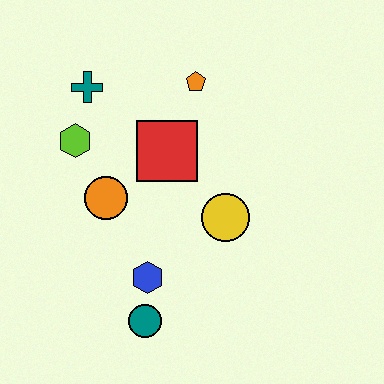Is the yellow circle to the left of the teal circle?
No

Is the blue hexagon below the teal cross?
Yes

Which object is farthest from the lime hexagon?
The teal circle is farthest from the lime hexagon.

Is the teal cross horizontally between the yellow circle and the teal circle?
No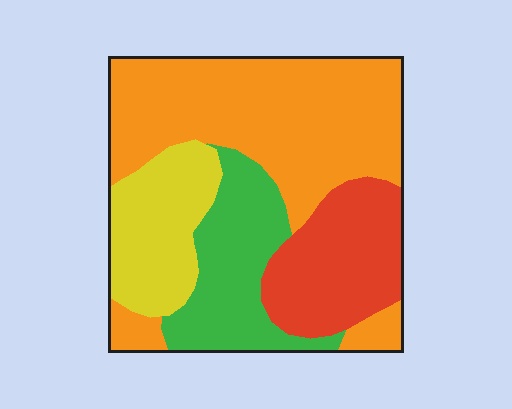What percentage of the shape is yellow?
Yellow covers roughly 15% of the shape.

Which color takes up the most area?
Orange, at roughly 45%.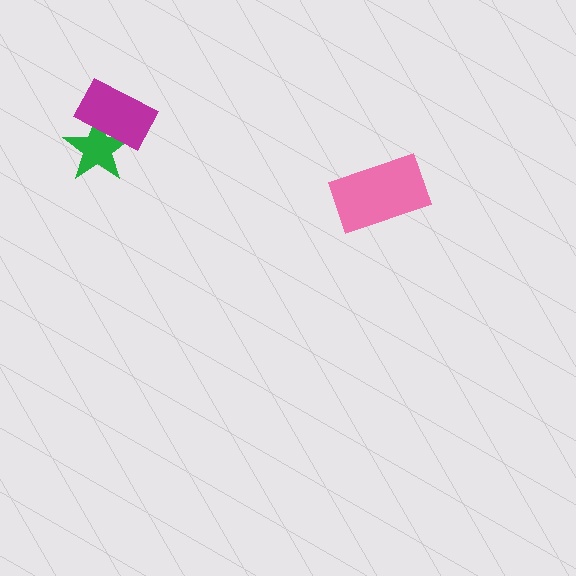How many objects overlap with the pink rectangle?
0 objects overlap with the pink rectangle.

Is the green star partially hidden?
Yes, it is partially covered by another shape.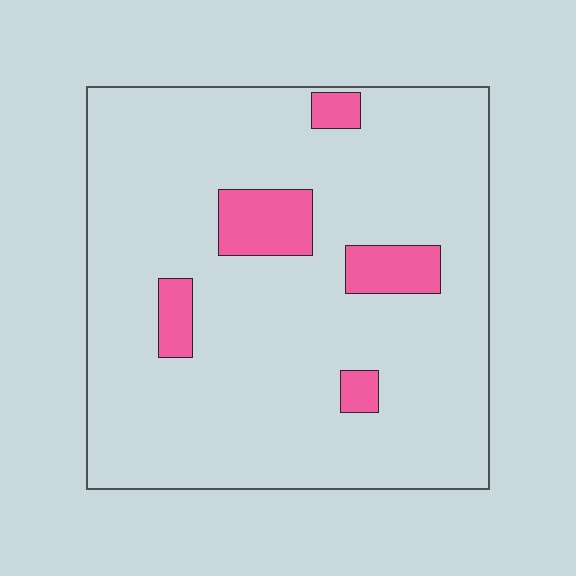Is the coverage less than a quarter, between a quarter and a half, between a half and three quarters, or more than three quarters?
Less than a quarter.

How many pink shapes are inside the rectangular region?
5.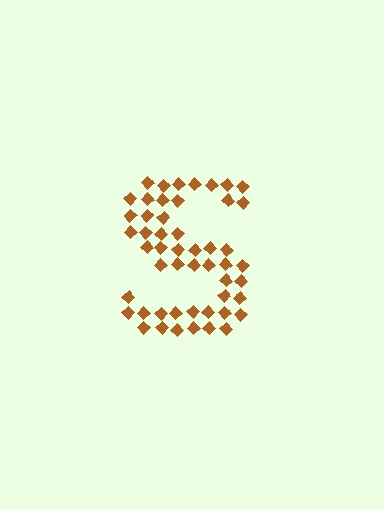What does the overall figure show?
The overall figure shows the letter S.